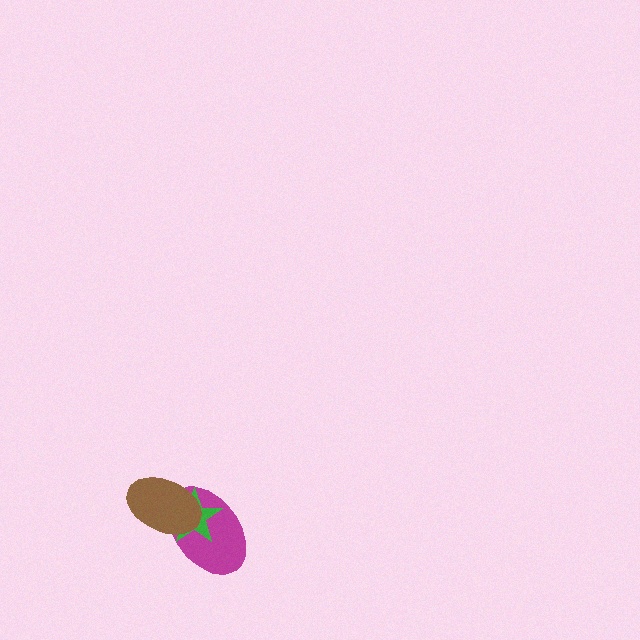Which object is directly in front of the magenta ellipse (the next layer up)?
The green star is directly in front of the magenta ellipse.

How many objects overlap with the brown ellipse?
2 objects overlap with the brown ellipse.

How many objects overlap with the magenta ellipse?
2 objects overlap with the magenta ellipse.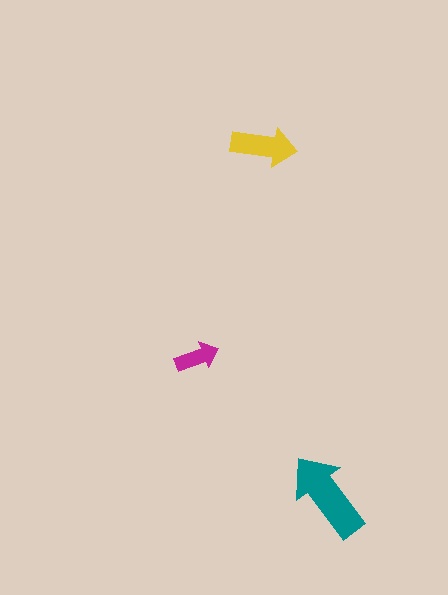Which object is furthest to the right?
The teal arrow is rightmost.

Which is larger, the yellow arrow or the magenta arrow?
The yellow one.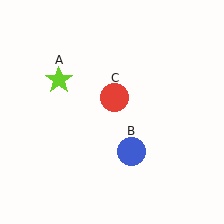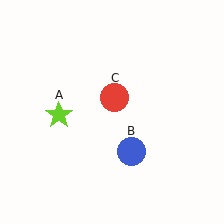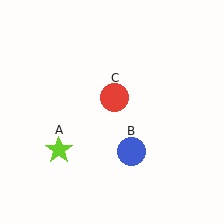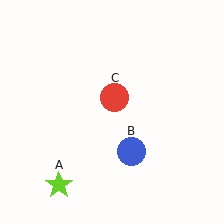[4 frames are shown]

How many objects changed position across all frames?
1 object changed position: lime star (object A).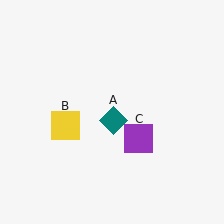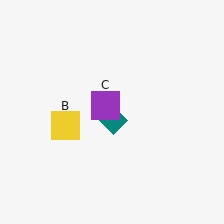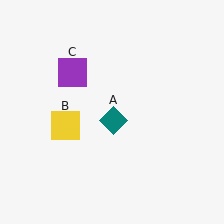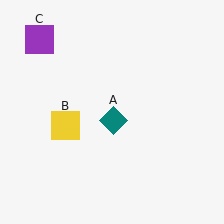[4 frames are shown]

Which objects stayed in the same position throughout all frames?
Teal diamond (object A) and yellow square (object B) remained stationary.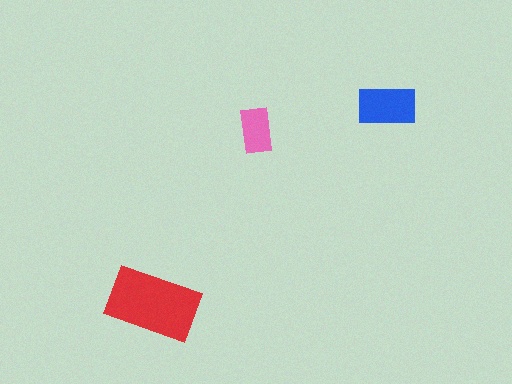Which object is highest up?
The blue rectangle is topmost.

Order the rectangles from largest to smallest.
the red one, the blue one, the pink one.